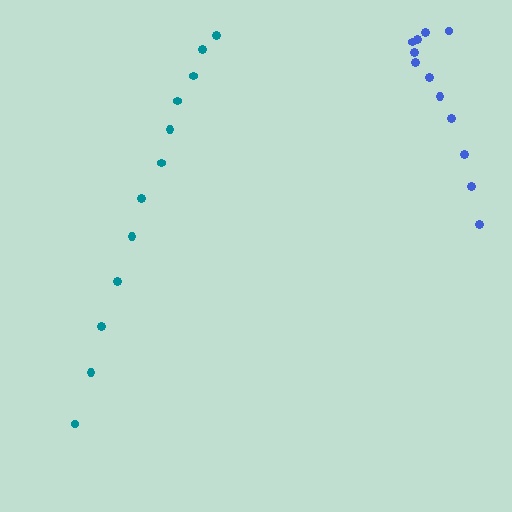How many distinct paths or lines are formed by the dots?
There are 2 distinct paths.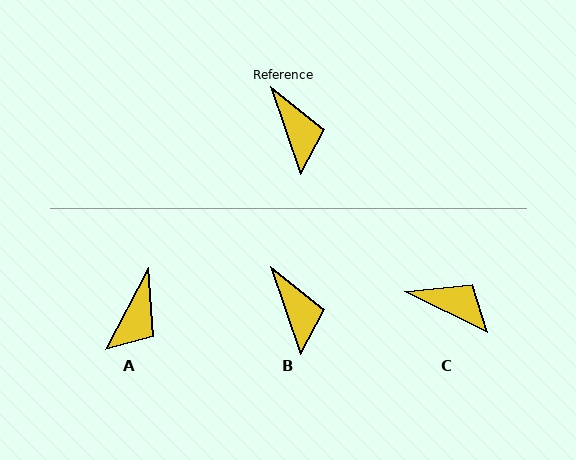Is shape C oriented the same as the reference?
No, it is off by about 44 degrees.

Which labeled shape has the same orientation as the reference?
B.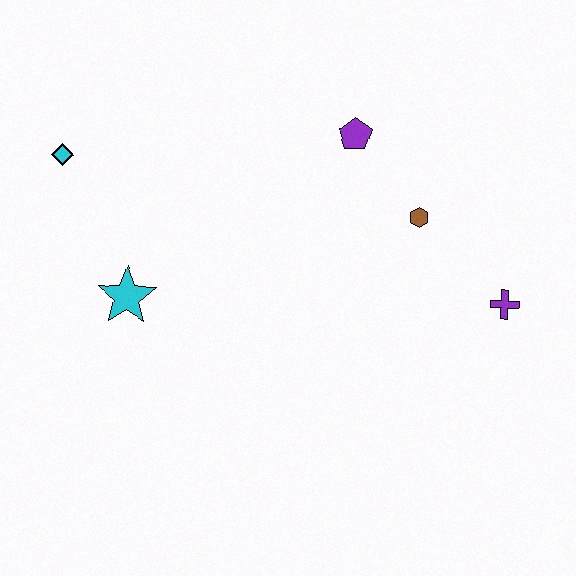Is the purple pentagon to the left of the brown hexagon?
Yes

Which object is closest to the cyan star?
The cyan diamond is closest to the cyan star.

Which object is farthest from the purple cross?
The cyan diamond is farthest from the purple cross.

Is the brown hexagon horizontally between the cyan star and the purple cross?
Yes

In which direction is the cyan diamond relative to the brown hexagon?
The cyan diamond is to the left of the brown hexagon.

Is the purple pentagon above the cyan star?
Yes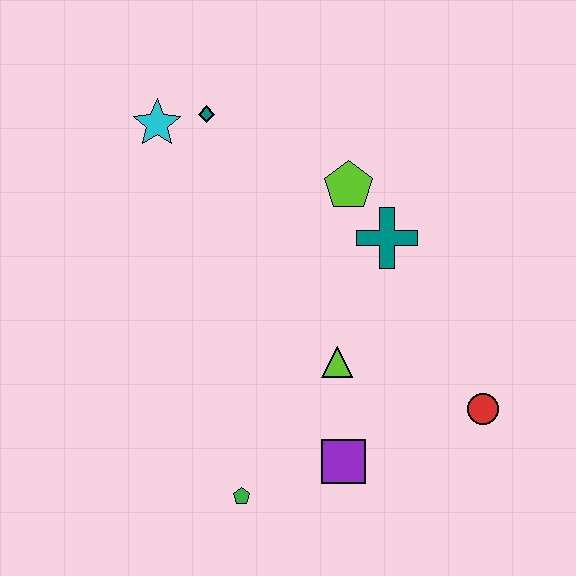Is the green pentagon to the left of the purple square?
Yes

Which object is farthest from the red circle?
The cyan star is farthest from the red circle.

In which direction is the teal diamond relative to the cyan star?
The teal diamond is to the right of the cyan star.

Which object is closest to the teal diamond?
The cyan star is closest to the teal diamond.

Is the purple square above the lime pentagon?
No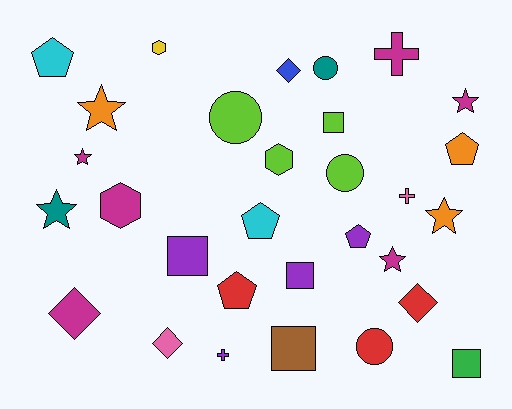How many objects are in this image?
There are 30 objects.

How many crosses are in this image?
There are 3 crosses.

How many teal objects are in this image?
There are 2 teal objects.